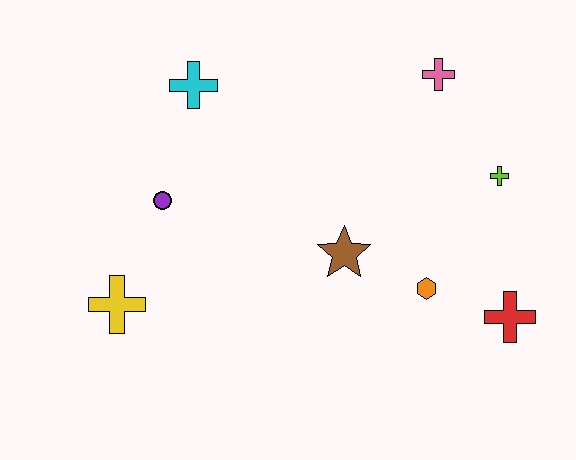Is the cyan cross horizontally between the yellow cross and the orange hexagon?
Yes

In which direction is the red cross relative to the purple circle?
The red cross is to the right of the purple circle.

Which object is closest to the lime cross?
The pink cross is closest to the lime cross.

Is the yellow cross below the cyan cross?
Yes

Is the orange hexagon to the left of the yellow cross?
No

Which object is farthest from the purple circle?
The red cross is farthest from the purple circle.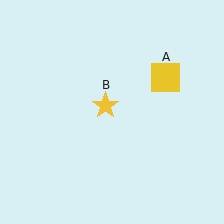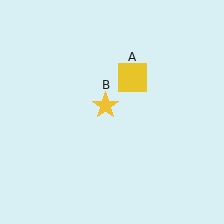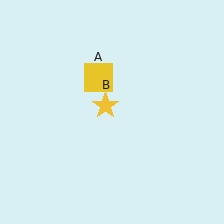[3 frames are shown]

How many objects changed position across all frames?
1 object changed position: yellow square (object A).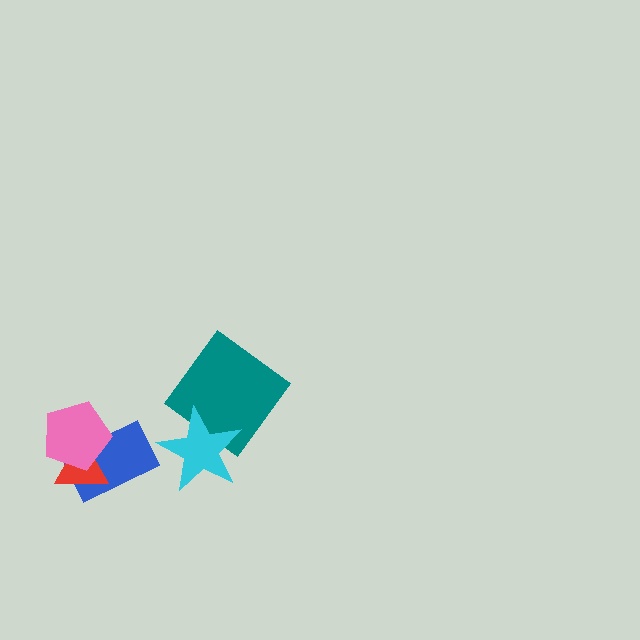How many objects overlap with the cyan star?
1 object overlaps with the cyan star.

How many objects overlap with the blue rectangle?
2 objects overlap with the blue rectangle.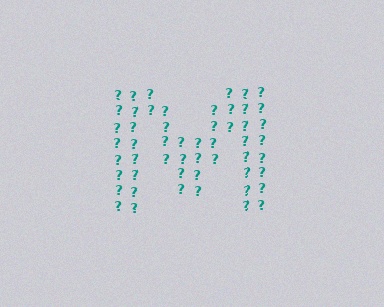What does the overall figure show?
The overall figure shows the letter M.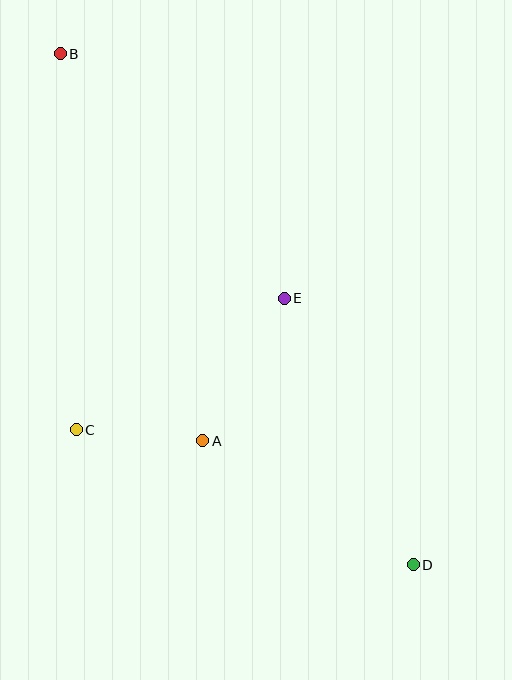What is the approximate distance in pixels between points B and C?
The distance between B and C is approximately 376 pixels.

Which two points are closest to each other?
Points A and C are closest to each other.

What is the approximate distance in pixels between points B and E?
The distance between B and E is approximately 332 pixels.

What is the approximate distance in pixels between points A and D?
The distance between A and D is approximately 244 pixels.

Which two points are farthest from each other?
Points B and D are farthest from each other.